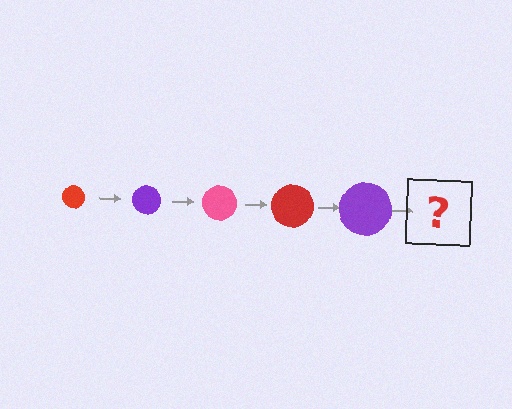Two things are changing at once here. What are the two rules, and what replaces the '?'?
The two rules are that the circle grows larger each step and the color cycles through red, purple, and pink. The '?' should be a pink circle, larger than the previous one.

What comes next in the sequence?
The next element should be a pink circle, larger than the previous one.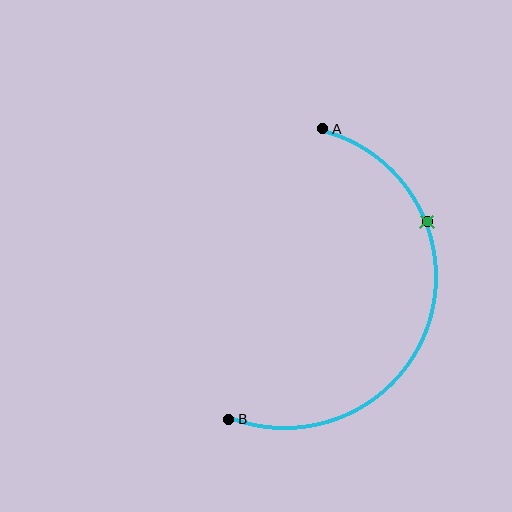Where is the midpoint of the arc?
The arc midpoint is the point on the curve farthest from the straight line joining A and B. It sits to the right of that line.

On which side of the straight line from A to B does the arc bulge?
The arc bulges to the right of the straight line connecting A and B.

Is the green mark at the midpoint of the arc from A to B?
No. The green mark lies on the arc but is closer to endpoint A. The arc midpoint would be at the point on the curve equidistant along the arc from both A and B.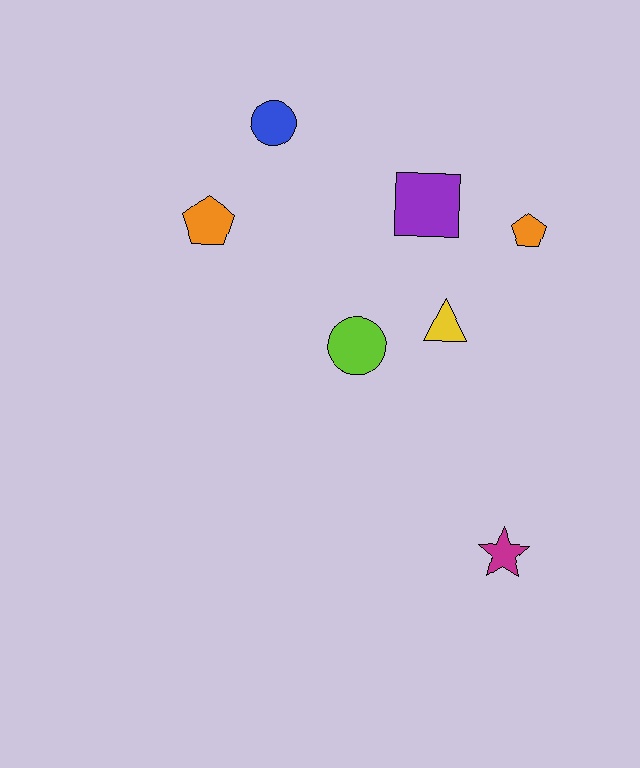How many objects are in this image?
There are 7 objects.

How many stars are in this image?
There is 1 star.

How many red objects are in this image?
There are no red objects.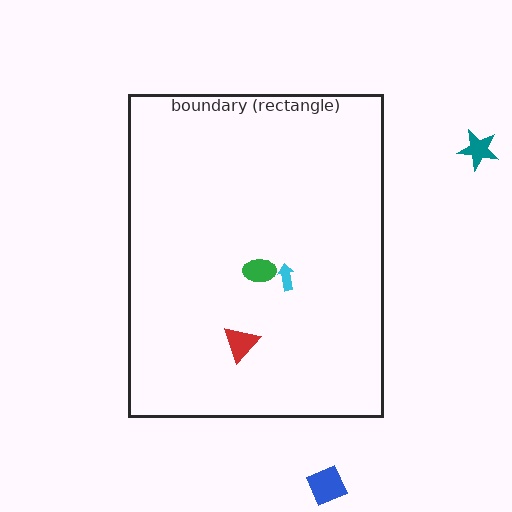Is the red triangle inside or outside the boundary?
Inside.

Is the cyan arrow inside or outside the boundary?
Inside.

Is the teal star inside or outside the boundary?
Outside.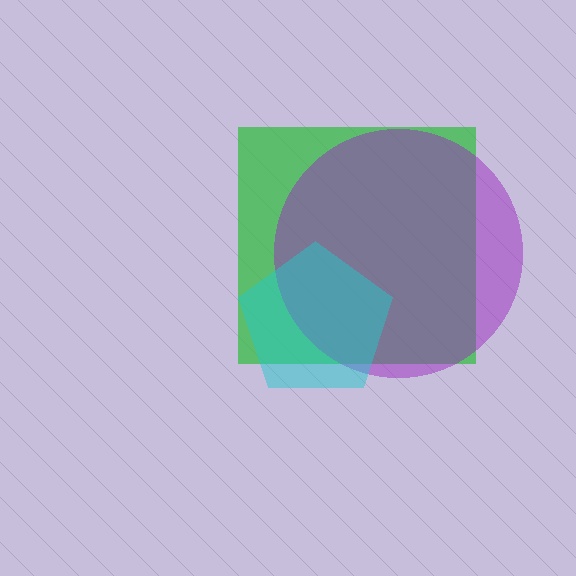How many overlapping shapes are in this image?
There are 3 overlapping shapes in the image.